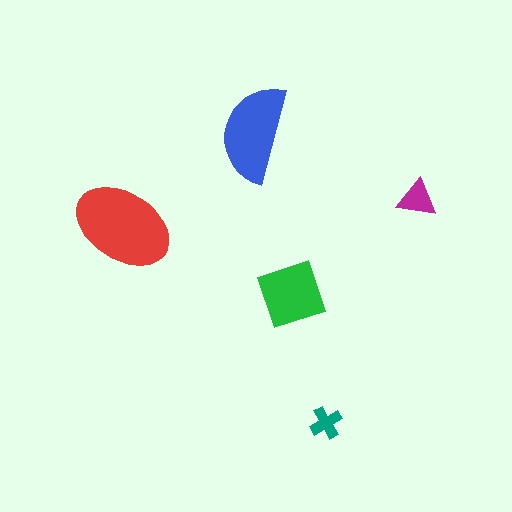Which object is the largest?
The red ellipse.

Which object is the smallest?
The teal cross.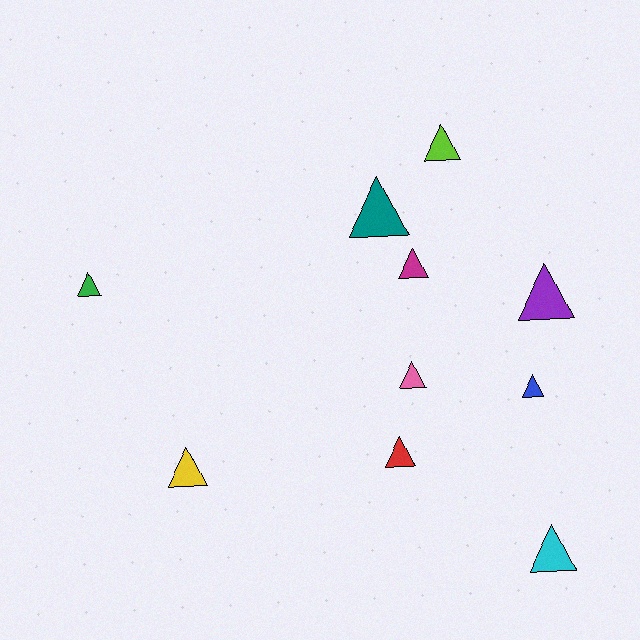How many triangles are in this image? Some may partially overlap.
There are 10 triangles.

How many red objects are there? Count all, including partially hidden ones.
There is 1 red object.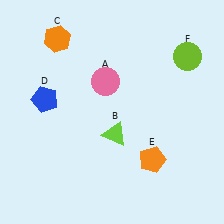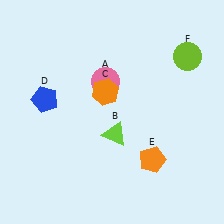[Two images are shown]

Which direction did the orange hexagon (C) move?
The orange hexagon (C) moved down.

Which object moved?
The orange hexagon (C) moved down.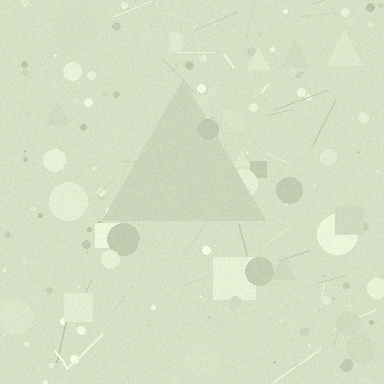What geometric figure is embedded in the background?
A triangle is embedded in the background.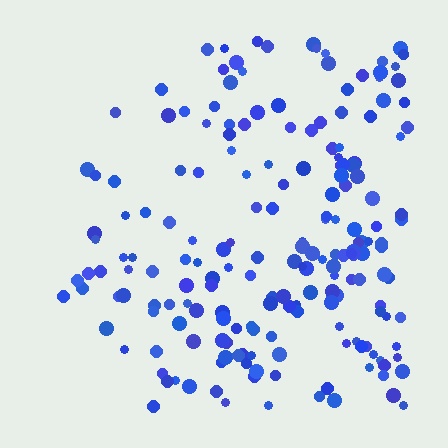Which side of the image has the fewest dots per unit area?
The left.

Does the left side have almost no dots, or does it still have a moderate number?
Still a moderate number, just noticeably fewer than the right.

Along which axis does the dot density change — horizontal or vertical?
Horizontal.